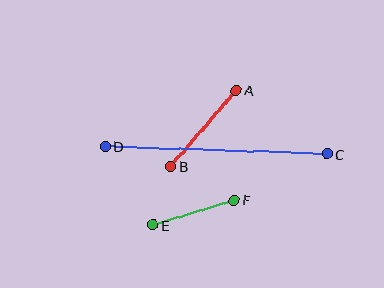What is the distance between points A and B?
The distance is approximately 100 pixels.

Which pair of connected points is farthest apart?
Points C and D are farthest apart.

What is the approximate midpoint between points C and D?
The midpoint is at approximately (216, 150) pixels.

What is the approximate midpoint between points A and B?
The midpoint is at approximately (203, 128) pixels.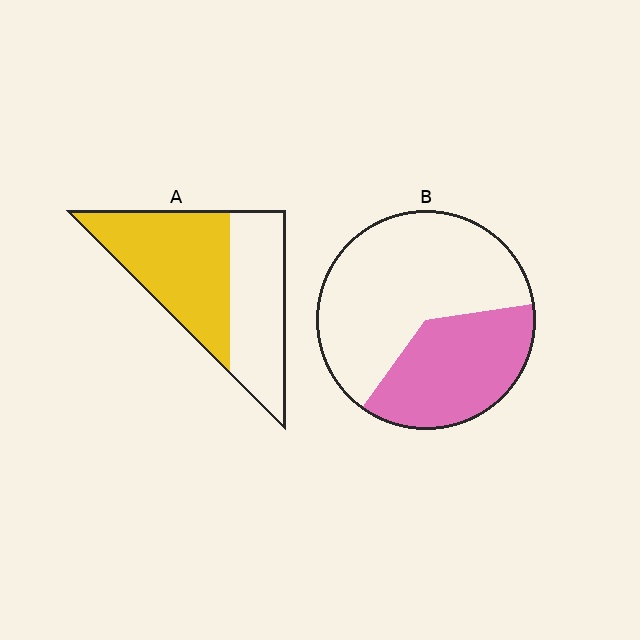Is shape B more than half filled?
No.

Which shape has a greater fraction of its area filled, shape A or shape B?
Shape A.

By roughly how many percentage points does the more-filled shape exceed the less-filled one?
By roughly 20 percentage points (A over B).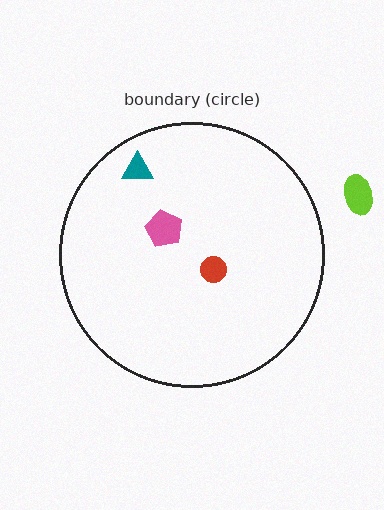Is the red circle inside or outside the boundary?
Inside.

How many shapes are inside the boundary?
3 inside, 1 outside.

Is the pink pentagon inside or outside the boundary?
Inside.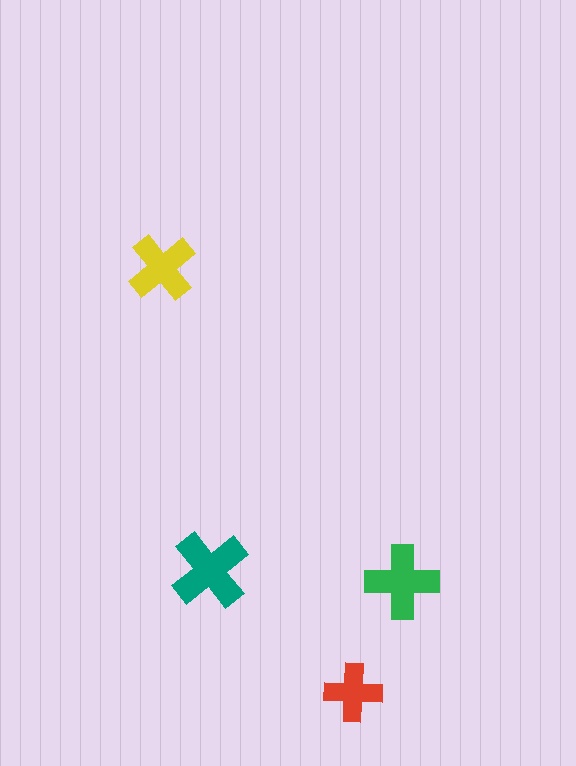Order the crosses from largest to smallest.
the teal one, the green one, the yellow one, the red one.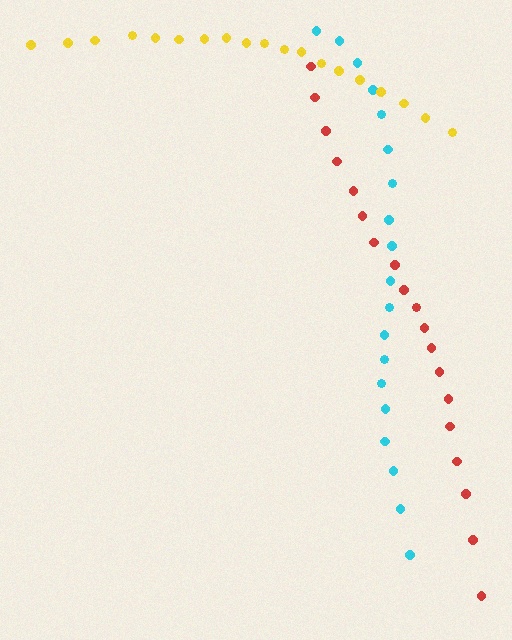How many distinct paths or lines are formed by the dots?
There are 3 distinct paths.